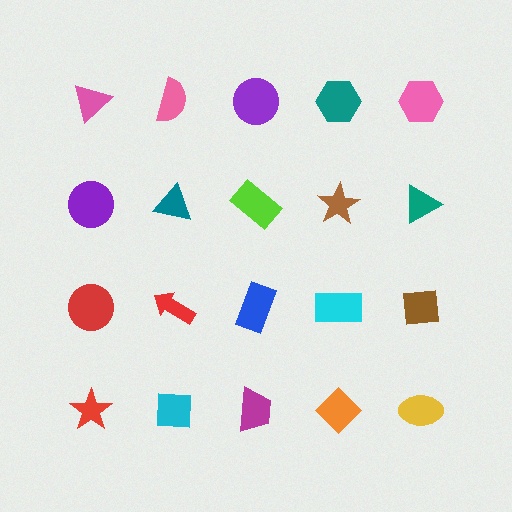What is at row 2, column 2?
A teal triangle.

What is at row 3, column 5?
A brown square.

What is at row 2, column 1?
A purple circle.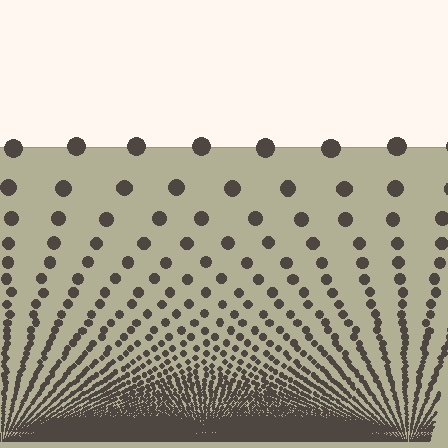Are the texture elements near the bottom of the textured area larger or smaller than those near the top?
Smaller. The gradient is inverted — elements near the bottom are smaller and denser.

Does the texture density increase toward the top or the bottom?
Density increases toward the bottom.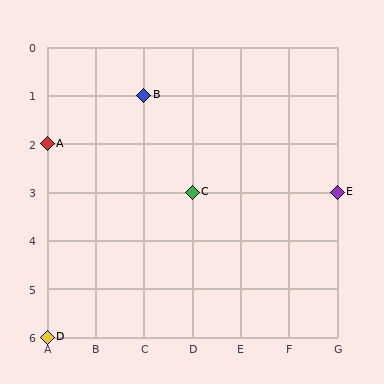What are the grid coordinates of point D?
Point D is at grid coordinates (A, 6).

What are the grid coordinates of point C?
Point C is at grid coordinates (D, 3).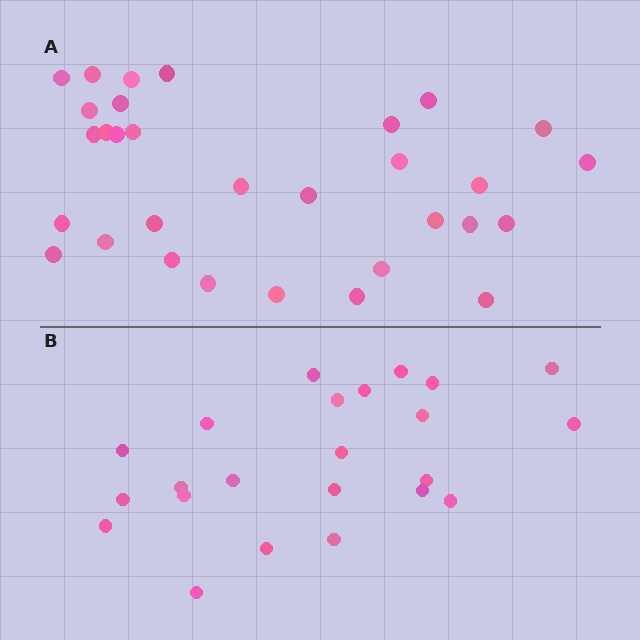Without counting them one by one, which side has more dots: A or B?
Region A (the top region) has more dots.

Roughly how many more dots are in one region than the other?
Region A has roughly 8 or so more dots than region B.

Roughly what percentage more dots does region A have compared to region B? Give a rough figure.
About 35% more.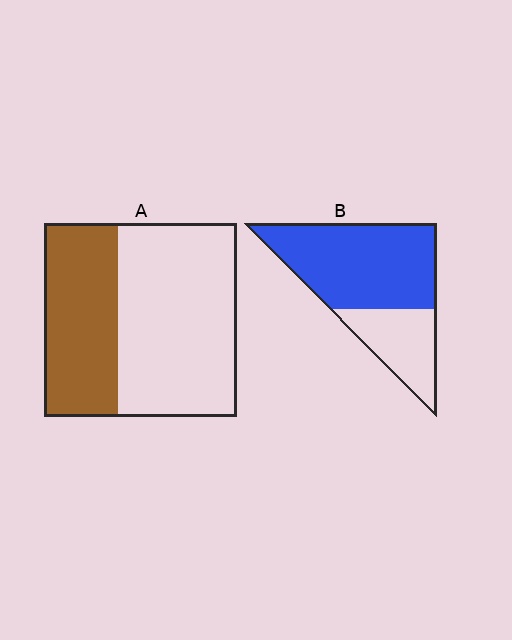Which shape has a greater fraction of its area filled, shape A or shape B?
Shape B.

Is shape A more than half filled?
No.